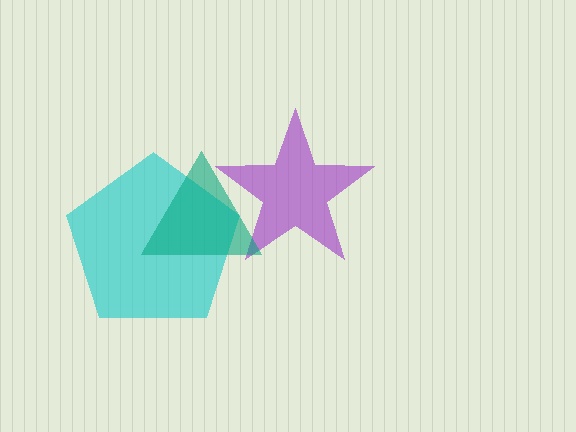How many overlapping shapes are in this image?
There are 3 overlapping shapes in the image.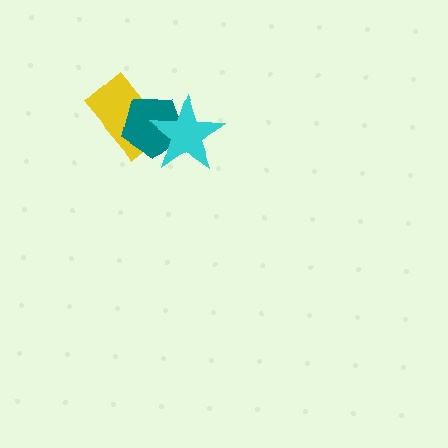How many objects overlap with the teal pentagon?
2 objects overlap with the teal pentagon.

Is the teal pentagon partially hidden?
Yes, it is partially covered by another shape.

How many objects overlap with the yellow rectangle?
2 objects overlap with the yellow rectangle.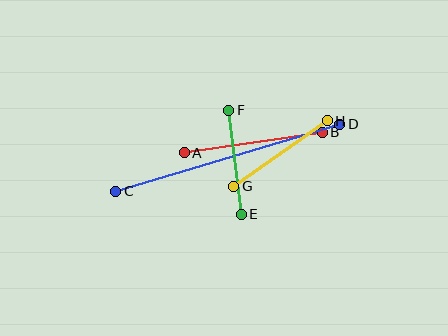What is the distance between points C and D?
The distance is approximately 234 pixels.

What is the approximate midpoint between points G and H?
The midpoint is at approximately (281, 154) pixels.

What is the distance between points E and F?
The distance is approximately 105 pixels.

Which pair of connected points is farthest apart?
Points C and D are farthest apart.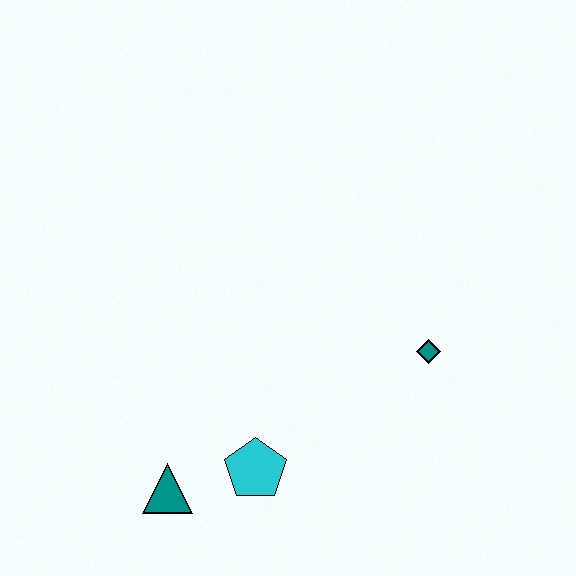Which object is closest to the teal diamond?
The cyan pentagon is closest to the teal diamond.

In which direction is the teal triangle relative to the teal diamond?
The teal triangle is to the left of the teal diamond.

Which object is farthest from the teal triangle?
The teal diamond is farthest from the teal triangle.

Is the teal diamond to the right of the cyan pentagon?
Yes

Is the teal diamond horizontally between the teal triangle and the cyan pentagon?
No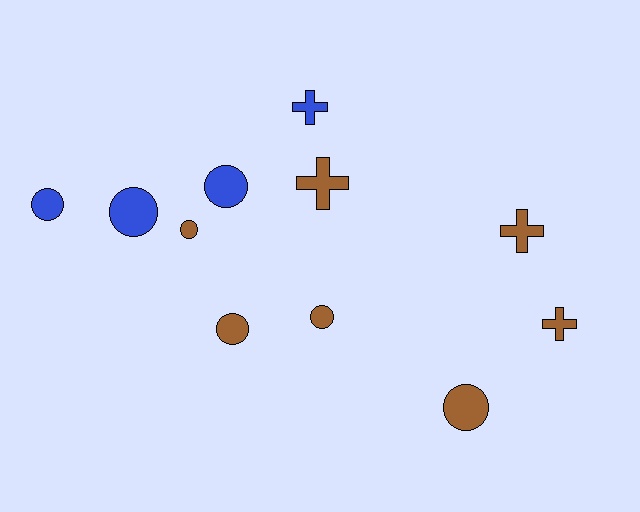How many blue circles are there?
There are 3 blue circles.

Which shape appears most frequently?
Circle, with 7 objects.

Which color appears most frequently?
Brown, with 7 objects.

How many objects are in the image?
There are 11 objects.